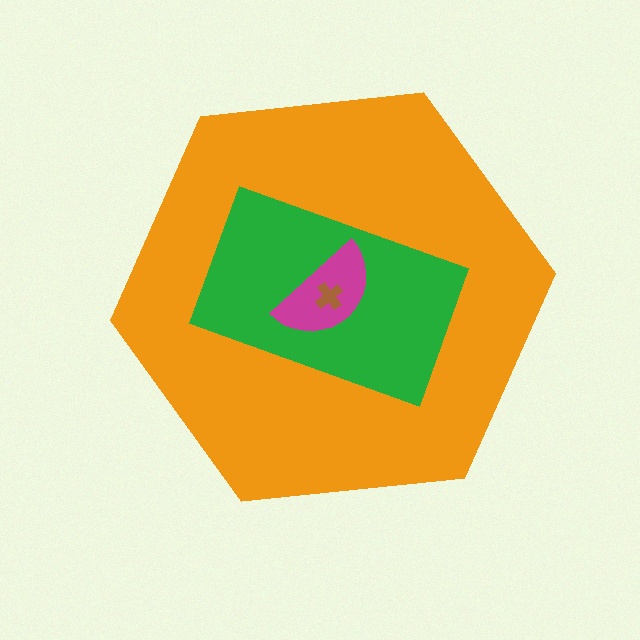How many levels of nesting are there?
4.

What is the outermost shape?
The orange hexagon.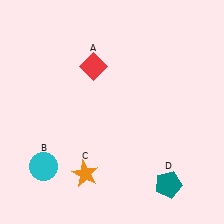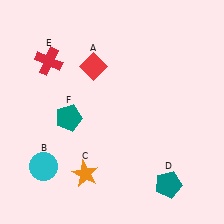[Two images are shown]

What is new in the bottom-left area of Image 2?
A teal pentagon (F) was added in the bottom-left area of Image 2.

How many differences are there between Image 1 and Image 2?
There are 2 differences between the two images.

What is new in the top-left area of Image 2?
A red cross (E) was added in the top-left area of Image 2.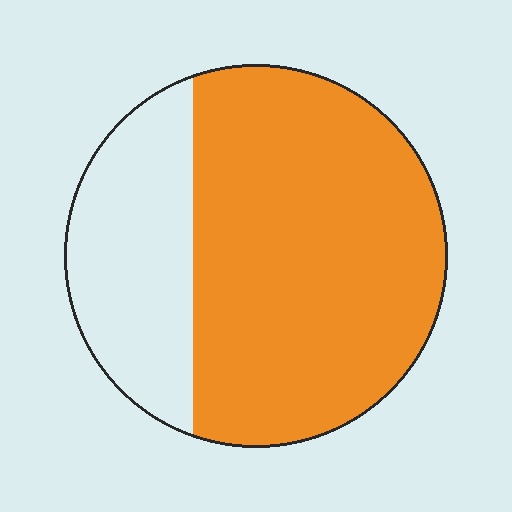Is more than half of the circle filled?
Yes.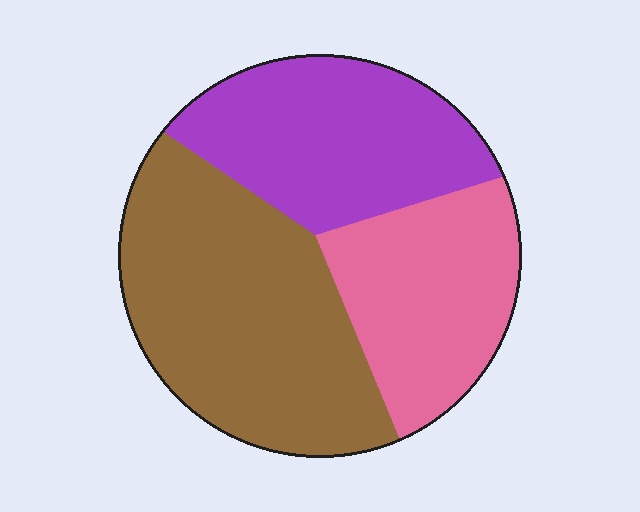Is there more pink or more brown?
Brown.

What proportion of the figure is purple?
Purple takes up about one third (1/3) of the figure.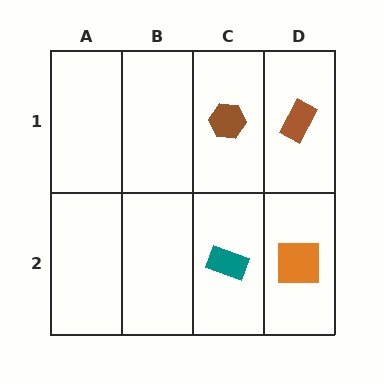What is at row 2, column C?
A teal rectangle.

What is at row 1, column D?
A brown rectangle.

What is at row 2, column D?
An orange square.